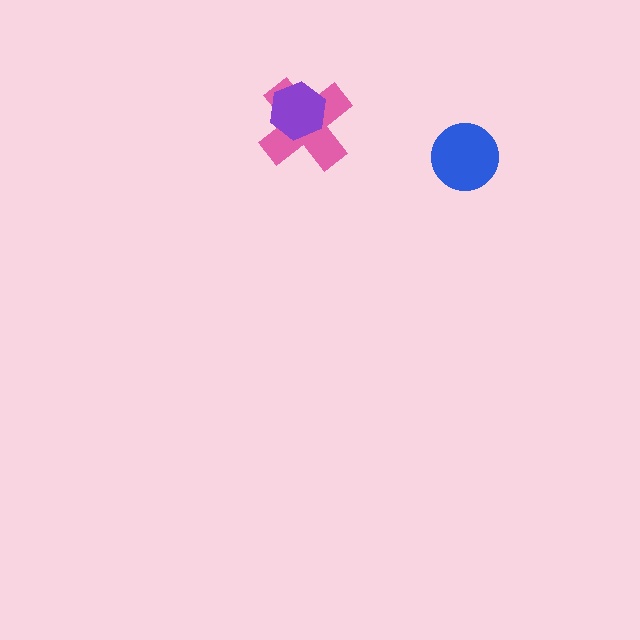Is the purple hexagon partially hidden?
No, no other shape covers it.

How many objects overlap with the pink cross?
1 object overlaps with the pink cross.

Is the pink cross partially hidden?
Yes, it is partially covered by another shape.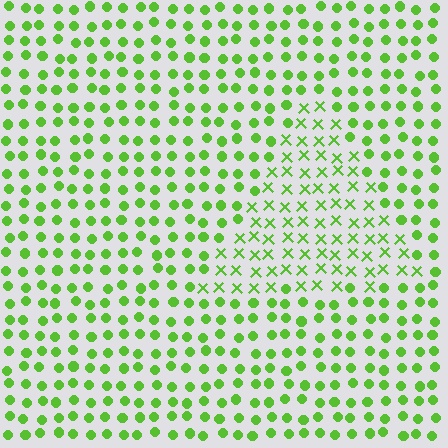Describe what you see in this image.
The image is filled with small lime elements arranged in a uniform grid. A triangle-shaped region contains X marks, while the surrounding area contains circles. The boundary is defined purely by the change in element shape.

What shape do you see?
I see a triangle.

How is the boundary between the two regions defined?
The boundary is defined by a change in element shape: X marks inside vs. circles outside. All elements share the same color and spacing.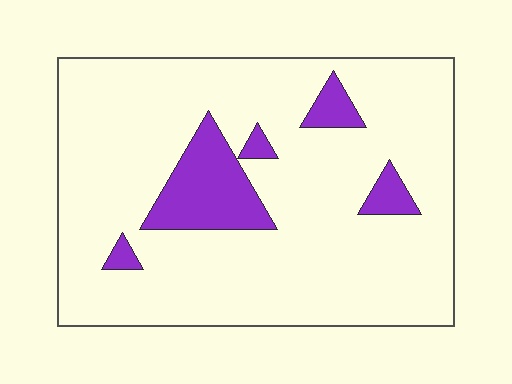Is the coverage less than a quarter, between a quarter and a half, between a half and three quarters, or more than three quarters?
Less than a quarter.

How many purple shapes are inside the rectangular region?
5.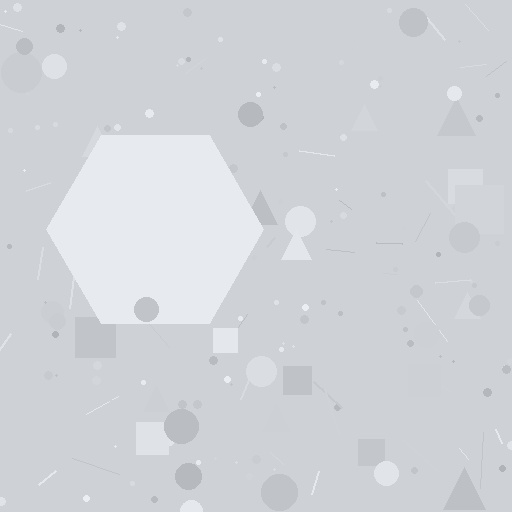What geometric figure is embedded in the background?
A hexagon is embedded in the background.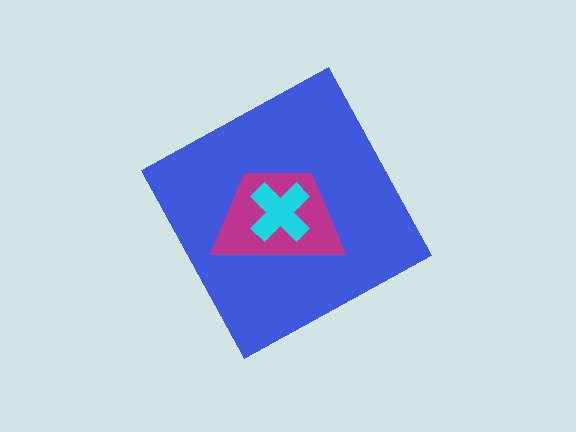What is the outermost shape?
The blue diamond.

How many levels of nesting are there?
3.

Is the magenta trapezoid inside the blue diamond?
Yes.